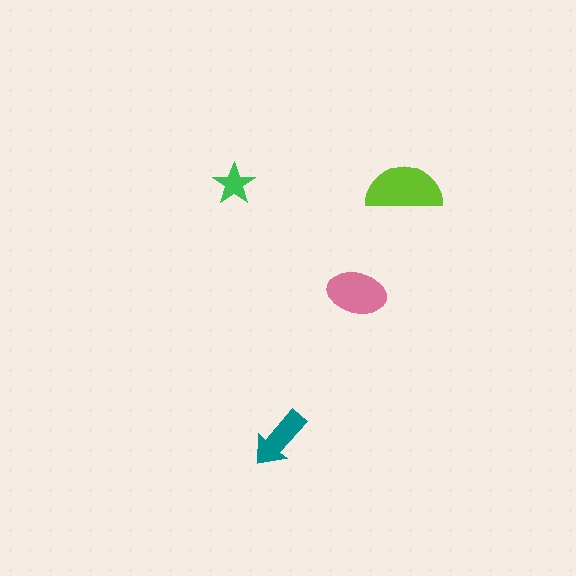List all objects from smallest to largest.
The green star, the teal arrow, the pink ellipse, the lime semicircle.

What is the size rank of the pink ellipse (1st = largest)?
2nd.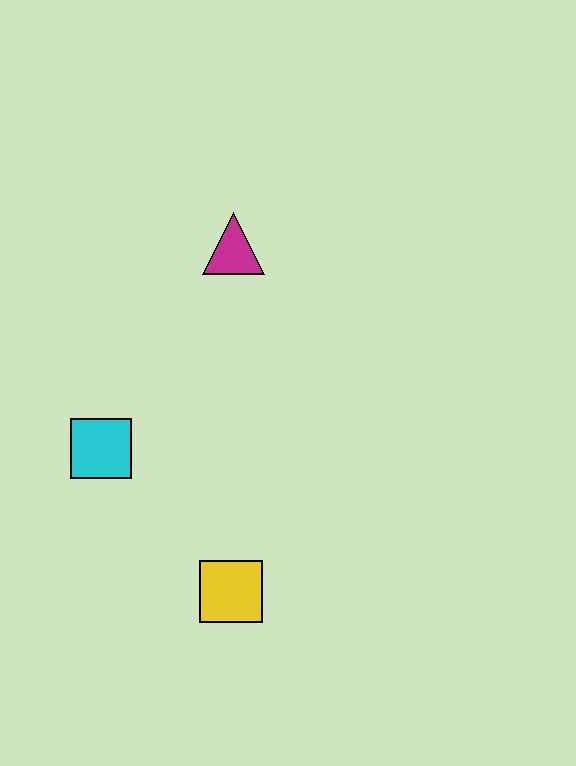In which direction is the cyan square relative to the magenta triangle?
The cyan square is below the magenta triangle.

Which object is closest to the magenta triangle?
The cyan square is closest to the magenta triangle.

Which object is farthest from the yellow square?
The magenta triangle is farthest from the yellow square.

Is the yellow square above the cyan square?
No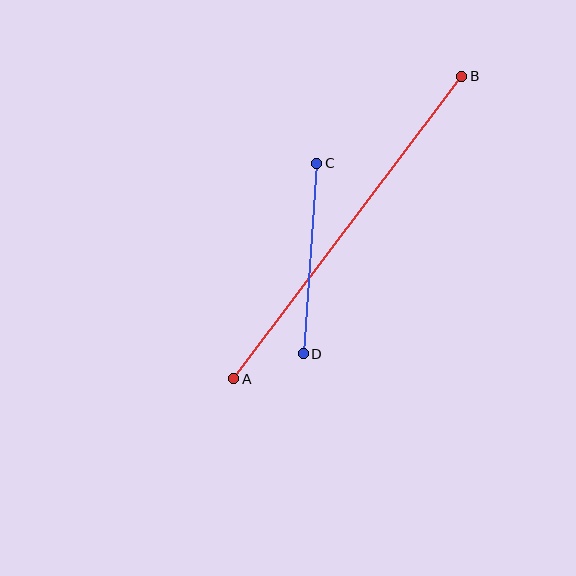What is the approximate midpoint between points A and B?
The midpoint is at approximately (348, 227) pixels.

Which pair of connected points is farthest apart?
Points A and B are farthest apart.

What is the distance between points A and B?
The distance is approximately 379 pixels.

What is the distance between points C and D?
The distance is approximately 191 pixels.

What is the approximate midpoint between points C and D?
The midpoint is at approximately (310, 259) pixels.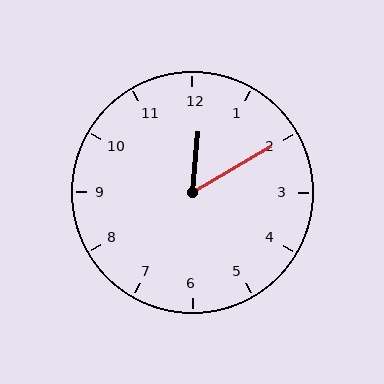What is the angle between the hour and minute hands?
Approximately 55 degrees.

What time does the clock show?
12:10.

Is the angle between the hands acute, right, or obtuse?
It is acute.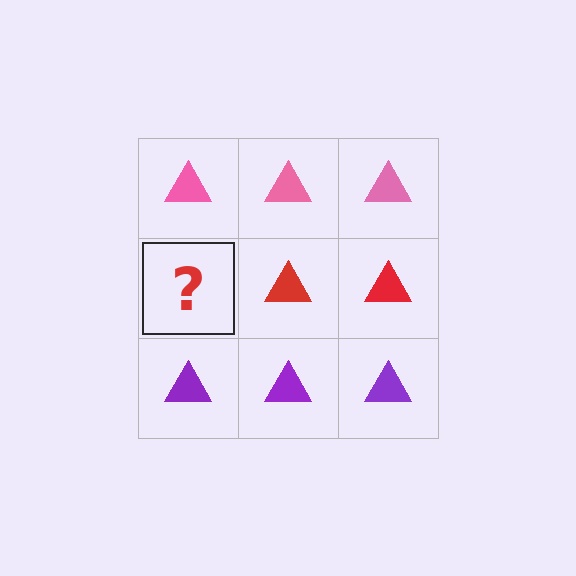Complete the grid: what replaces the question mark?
The question mark should be replaced with a red triangle.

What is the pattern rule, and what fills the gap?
The rule is that each row has a consistent color. The gap should be filled with a red triangle.